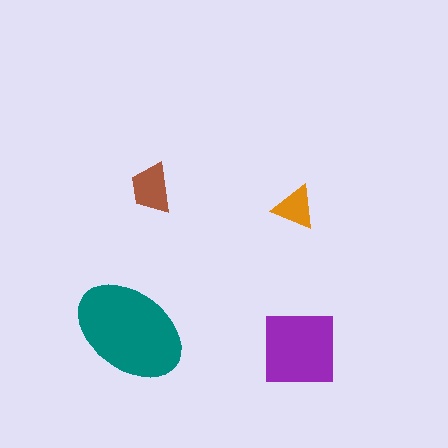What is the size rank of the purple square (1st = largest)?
2nd.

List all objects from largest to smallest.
The teal ellipse, the purple square, the brown trapezoid, the orange triangle.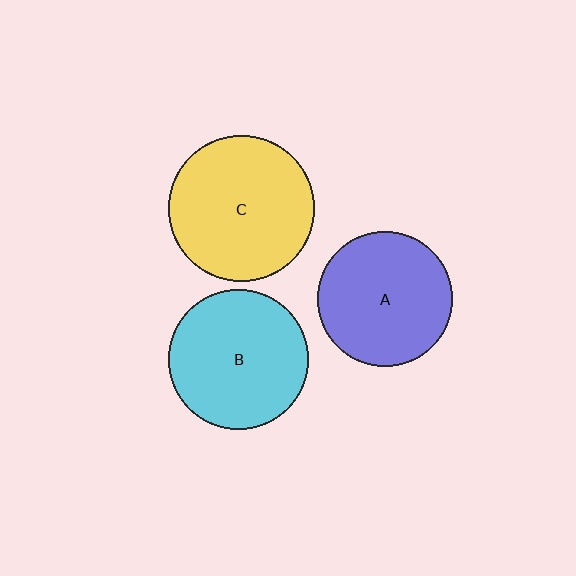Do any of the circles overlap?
No, none of the circles overlap.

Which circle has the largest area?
Circle C (yellow).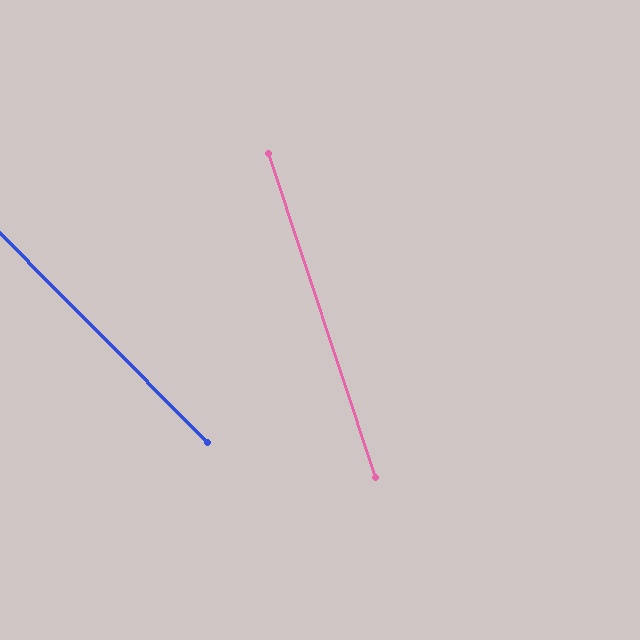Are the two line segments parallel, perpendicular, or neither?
Neither parallel nor perpendicular — they differ by about 27°.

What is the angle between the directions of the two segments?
Approximately 27 degrees.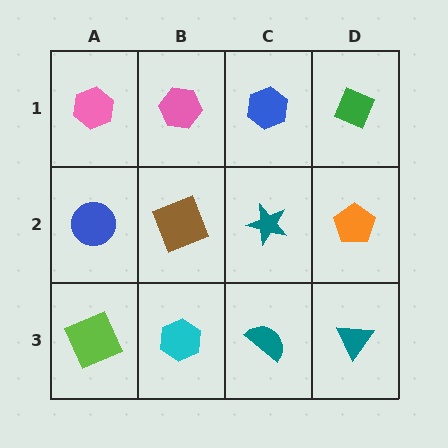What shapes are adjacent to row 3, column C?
A teal star (row 2, column C), a cyan hexagon (row 3, column B), a teal triangle (row 3, column D).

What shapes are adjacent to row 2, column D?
A green diamond (row 1, column D), a teal triangle (row 3, column D), a teal star (row 2, column C).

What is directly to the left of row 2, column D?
A teal star.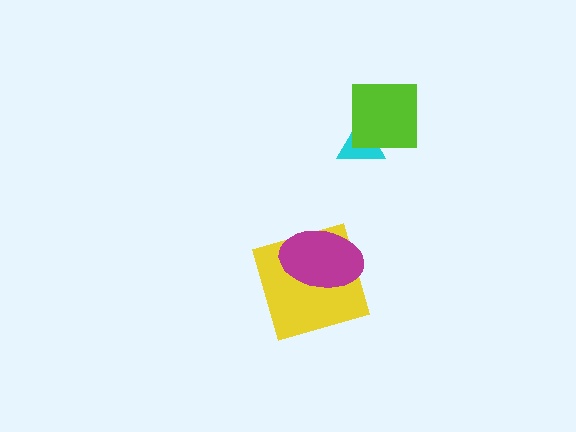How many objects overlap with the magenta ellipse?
1 object overlaps with the magenta ellipse.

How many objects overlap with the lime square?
1 object overlaps with the lime square.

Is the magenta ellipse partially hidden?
No, no other shape covers it.